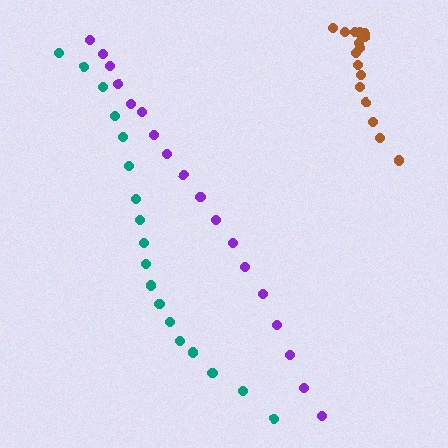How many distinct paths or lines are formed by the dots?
There are 3 distinct paths.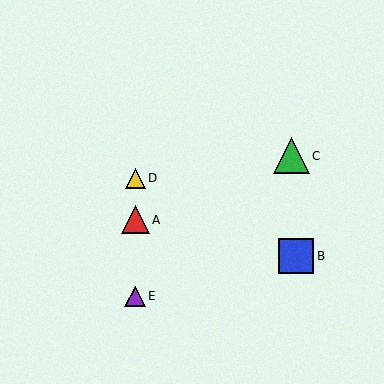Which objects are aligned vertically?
Objects A, D, E are aligned vertically.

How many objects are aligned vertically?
3 objects (A, D, E) are aligned vertically.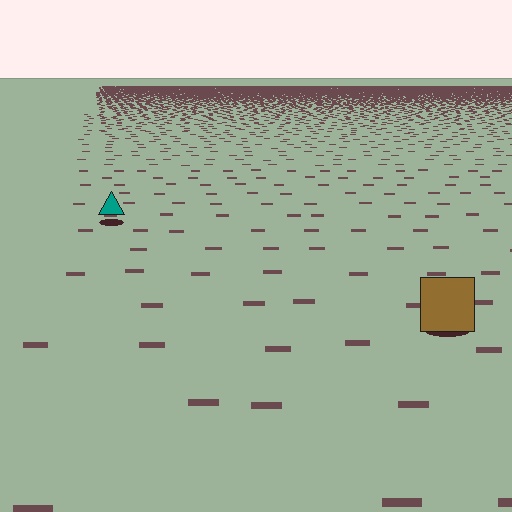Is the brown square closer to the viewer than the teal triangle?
Yes. The brown square is closer — you can tell from the texture gradient: the ground texture is coarser near it.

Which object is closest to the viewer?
The brown square is closest. The texture marks near it are larger and more spread out.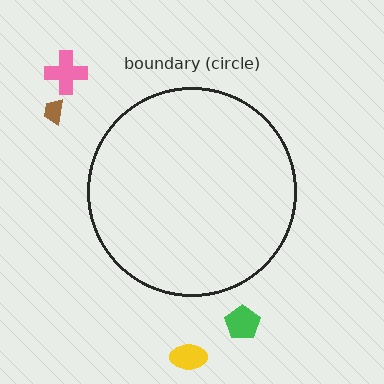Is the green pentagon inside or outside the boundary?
Outside.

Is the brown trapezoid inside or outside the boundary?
Outside.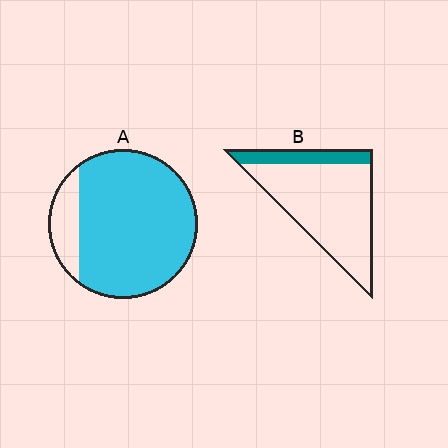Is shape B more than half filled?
No.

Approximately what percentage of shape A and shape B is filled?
A is approximately 85% and B is approximately 20%.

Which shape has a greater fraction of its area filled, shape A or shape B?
Shape A.